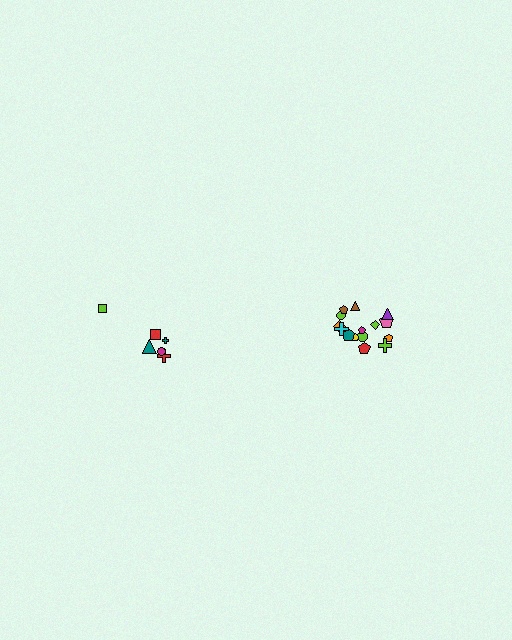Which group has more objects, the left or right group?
The right group.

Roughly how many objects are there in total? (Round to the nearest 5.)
Roughly 20 objects in total.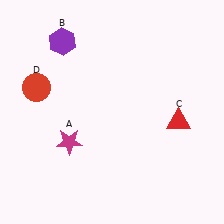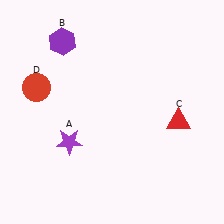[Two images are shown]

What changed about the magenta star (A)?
In Image 1, A is magenta. In Image 2, it changed to purple.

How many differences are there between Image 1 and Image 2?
There is 1 difference between the two images.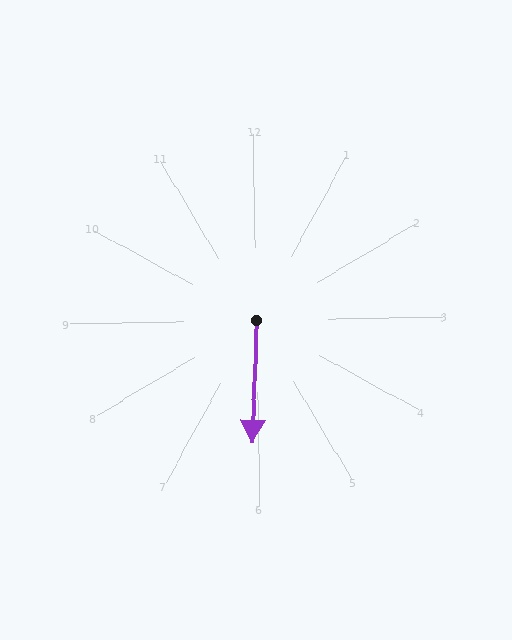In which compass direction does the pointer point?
South.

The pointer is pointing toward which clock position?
Roughly 6 o'clock.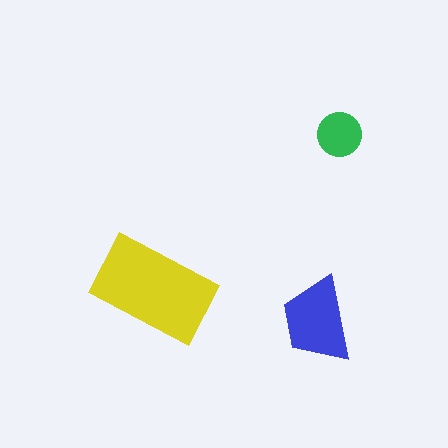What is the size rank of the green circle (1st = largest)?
3rd.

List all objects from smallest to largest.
The green circle, the blue trapezoid, the yellow rectangle.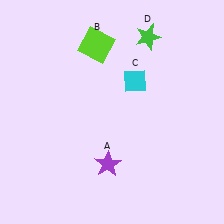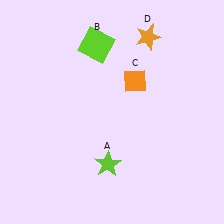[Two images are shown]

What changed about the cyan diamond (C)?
In Image 1, C is cyan. In Image 2, it changed to orange.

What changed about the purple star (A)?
In Image 1, A is purple. In Image 2, it changed to lime.